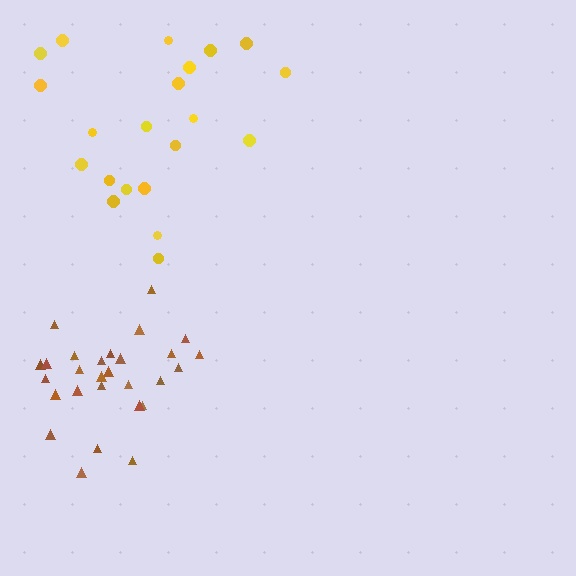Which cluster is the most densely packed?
Brown.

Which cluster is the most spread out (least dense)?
Yellow.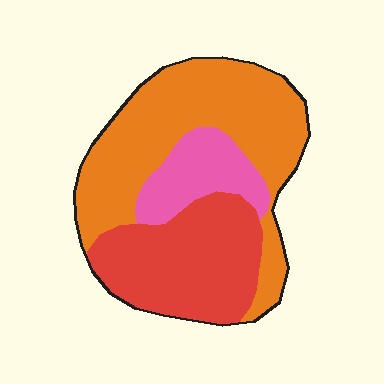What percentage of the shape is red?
Red takes up about one third (1/3) of the shape.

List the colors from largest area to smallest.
From largest to smallest: orange, red, pink.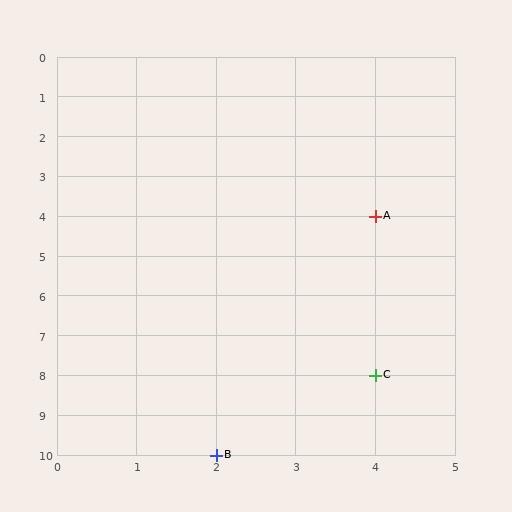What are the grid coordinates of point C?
Point C is at grid coordinates (4, 8).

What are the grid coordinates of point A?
Point A is at grid coordinates (4, 4).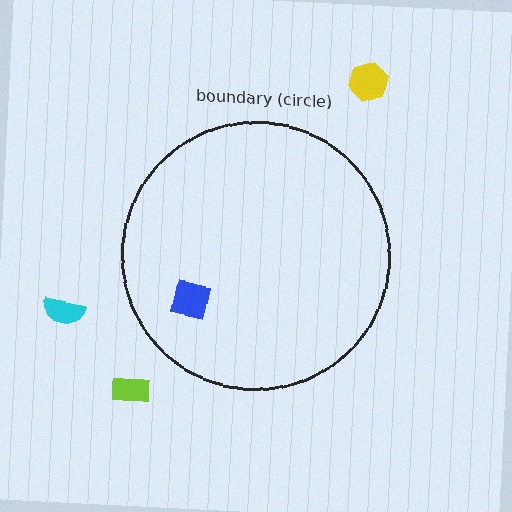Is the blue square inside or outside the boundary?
Inside.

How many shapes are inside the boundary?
1 inside, 3 outside.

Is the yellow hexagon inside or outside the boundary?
Outside.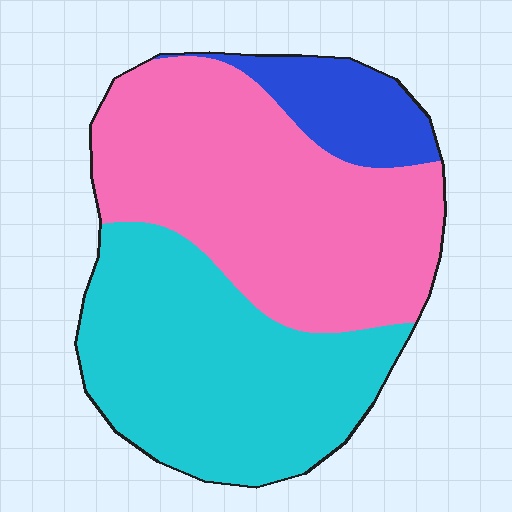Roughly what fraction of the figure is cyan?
Cyan takes up between a quarter and a half of the figure.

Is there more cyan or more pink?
Pink.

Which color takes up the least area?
Blue, at roughly 10%.